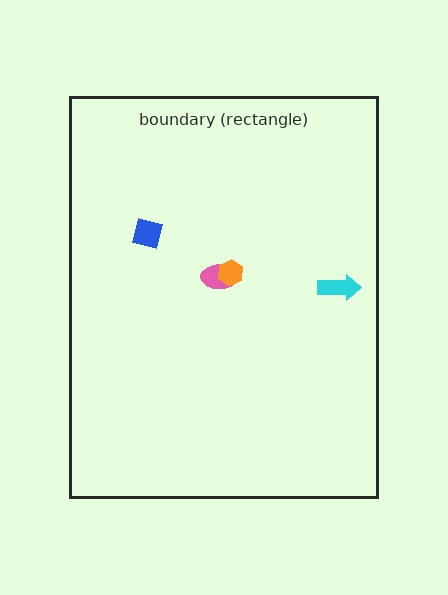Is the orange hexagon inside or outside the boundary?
Inside.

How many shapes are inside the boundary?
4 inside, 0 outside.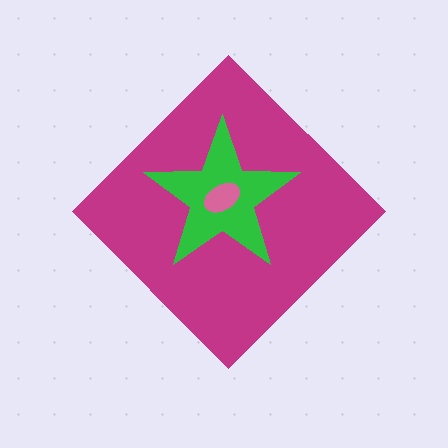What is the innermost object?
The pink ellipse.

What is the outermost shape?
The magenta diamond.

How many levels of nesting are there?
3.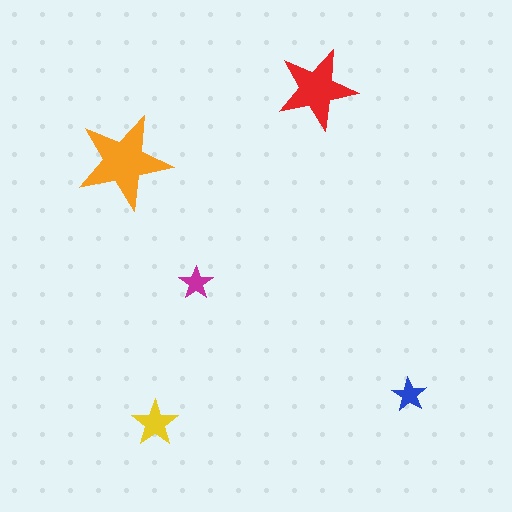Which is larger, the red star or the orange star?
The orange one.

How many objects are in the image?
There are 5 objects in the image.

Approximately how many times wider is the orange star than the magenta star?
About 3 times wider.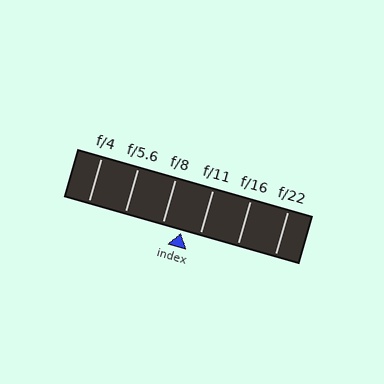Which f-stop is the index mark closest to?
The index mark is closest to f/11.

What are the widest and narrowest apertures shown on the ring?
The widest aperture shown is f/4 and the narrowest is f/22.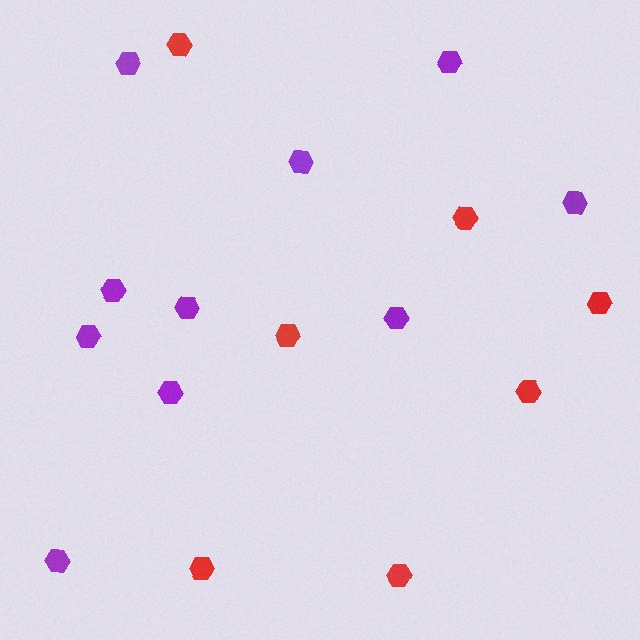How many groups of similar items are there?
There are 2 groups: one group of red hexagons (7) and one group of purple hexagons (10).